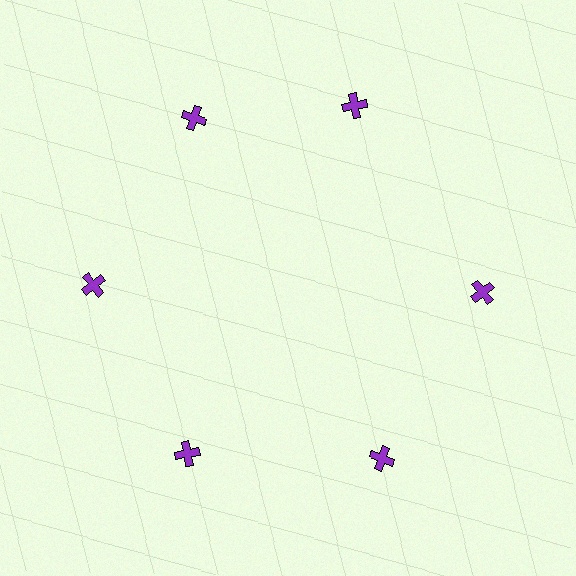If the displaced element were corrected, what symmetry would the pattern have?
It would have 6-fold rotational symmetry — the pattern would map onto itself every 60 degrees.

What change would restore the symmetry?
The symmetry would be restored by rotating it back into even spacing with its neighbors so that all 6 crosses sit at equal angles and equal distance from the center.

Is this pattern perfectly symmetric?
No. The 6 purple crosses are arranged in a ring, but one element near the 1 o'clock position is rotated out of alignment along the ring, breaking the 6-fold rotational symmetry.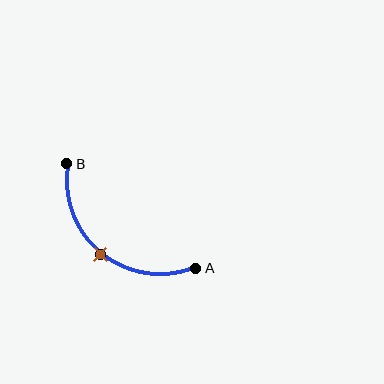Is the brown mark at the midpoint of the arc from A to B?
Yes. The brown mark lies on the arc at equal arc-length from both A and B — it is the arc midpoint.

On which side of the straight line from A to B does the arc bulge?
The arc bulges below and to the left of the straight line connecting A and B.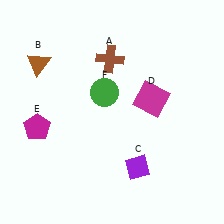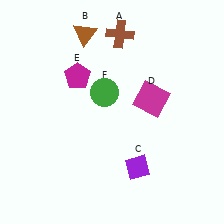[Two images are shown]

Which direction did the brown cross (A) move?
The brown cross (A) moved up.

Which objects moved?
The objects that moved are: the brown cross (A), the brown triangle (B), the magenta pentagon (E).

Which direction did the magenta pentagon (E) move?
The magenta pentagon (E) moved up.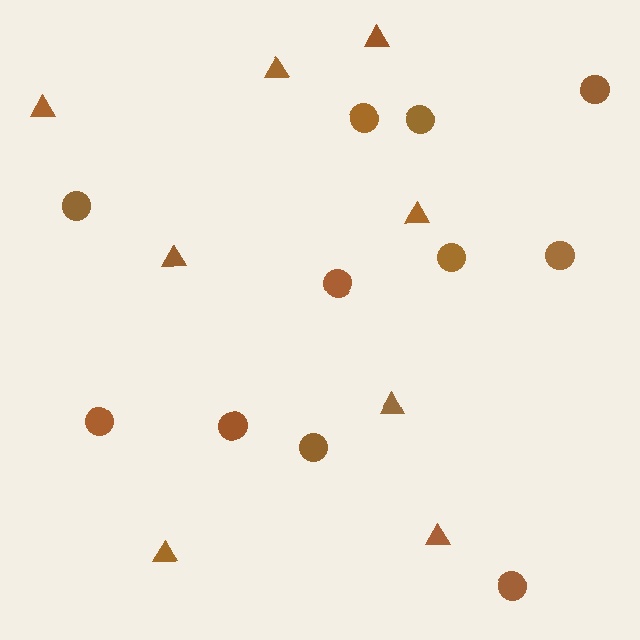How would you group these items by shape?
There are 2 groups: one group of triangles (8) and one group of circles (11).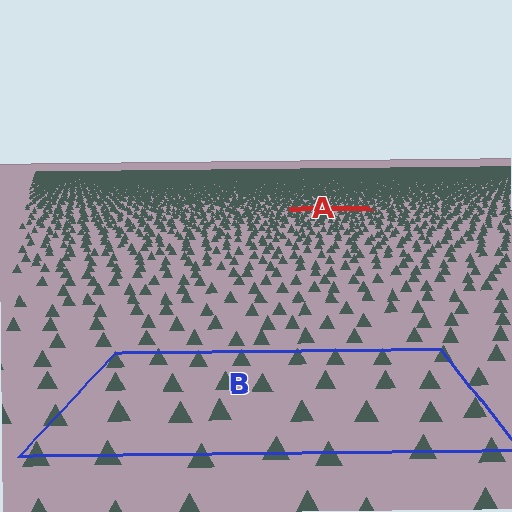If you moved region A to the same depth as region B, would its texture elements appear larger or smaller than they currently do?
They would appear larger. At a closer depth, the same texture elements are projected at a bigger on-screen size.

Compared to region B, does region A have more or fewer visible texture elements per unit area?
Region A has more texture elements per unit area — they are packed more densely because it is farther away.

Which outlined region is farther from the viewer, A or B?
Region A is farther from the viewer — the texture elements inside it appear smaller and more densely packed.